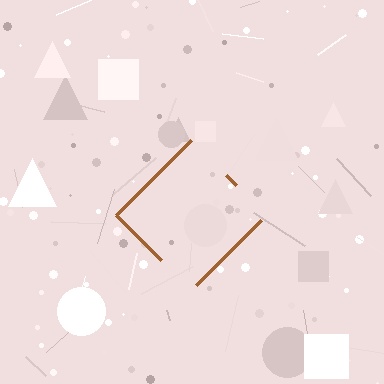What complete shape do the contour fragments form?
The contour fragments form a diamond.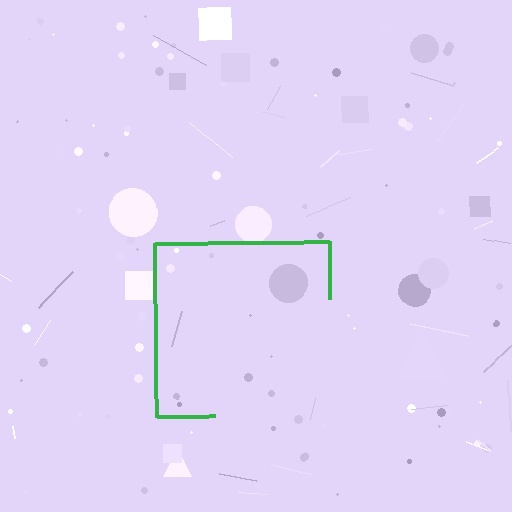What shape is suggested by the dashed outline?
The dashed outline suggests a square.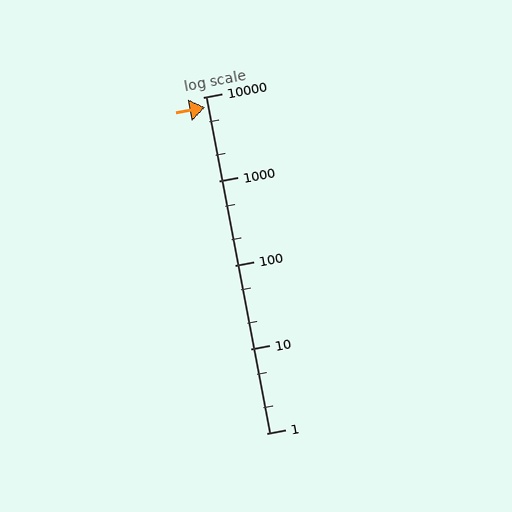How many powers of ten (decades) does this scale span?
The scale spans 4 decades, from 1 to 10000.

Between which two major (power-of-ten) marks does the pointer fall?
The pointer is between 1000 and 10000.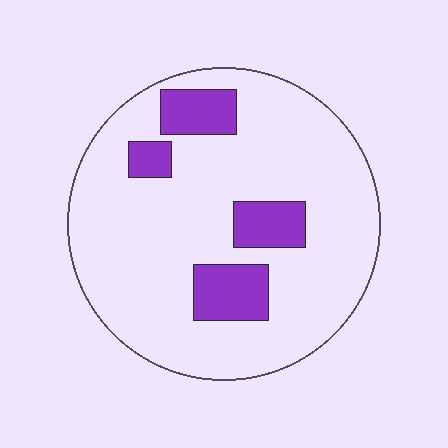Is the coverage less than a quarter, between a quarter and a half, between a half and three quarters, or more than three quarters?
Less than a quarter.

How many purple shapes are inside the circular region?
4.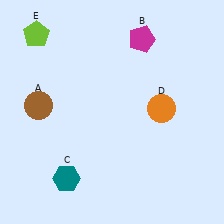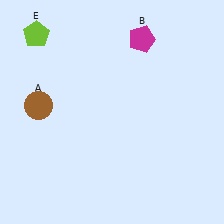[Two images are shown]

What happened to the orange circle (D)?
The orange circle (D) was removed in Image 2. It was in the top-right area of Image 1.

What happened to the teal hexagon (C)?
The teal hexagon (C) was removed in Image 2. It was in the bottom-left area of Image 1.